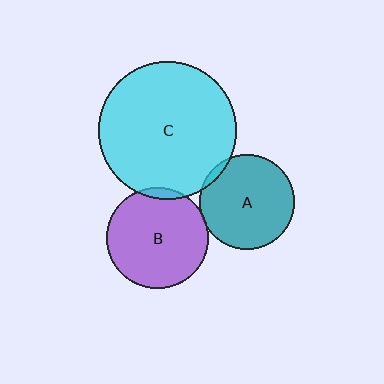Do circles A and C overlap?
Yes.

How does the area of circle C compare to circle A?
Approximately 2.1 times.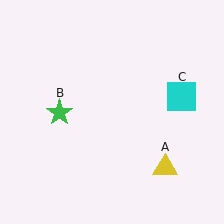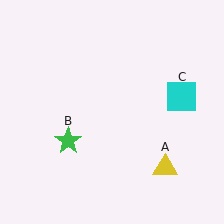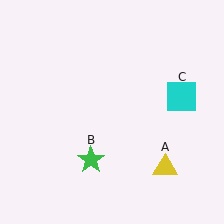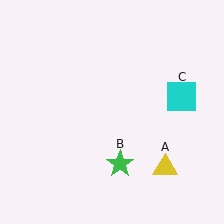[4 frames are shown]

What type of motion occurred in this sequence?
The green star (object B) rotated counterclockwise around the center of the scene.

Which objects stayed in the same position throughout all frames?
Yellow triangle (object A) and cyan square (object C) remained stationary.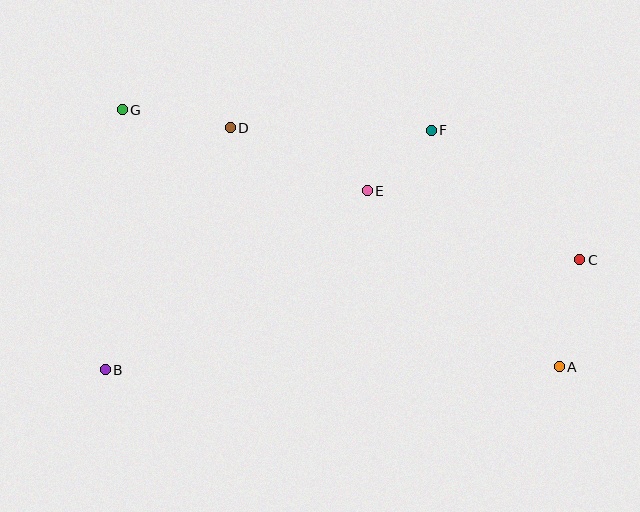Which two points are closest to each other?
Points E and F are closest to each other.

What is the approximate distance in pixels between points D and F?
The distance between D and F is approximately 201 pixels.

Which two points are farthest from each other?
Points A and G are farthest from each other.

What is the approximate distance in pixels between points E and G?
The distance between E and G is approximately 258 pixels.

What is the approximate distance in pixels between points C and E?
The distance between C and E is approximately 224 pixels.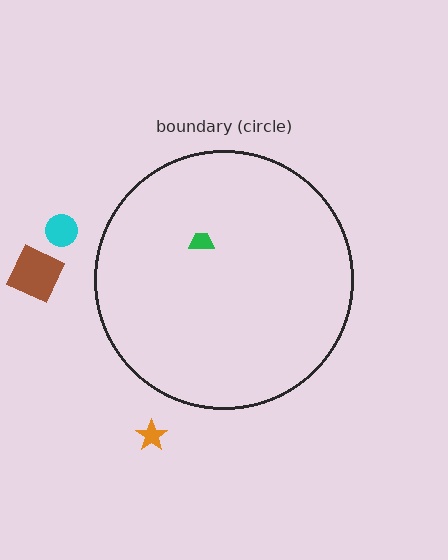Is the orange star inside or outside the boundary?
Outside.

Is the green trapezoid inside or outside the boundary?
Inside.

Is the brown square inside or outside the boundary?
Outside.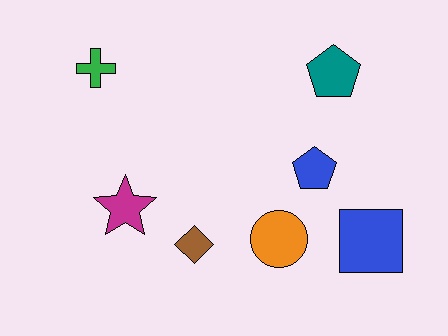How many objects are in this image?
There are 7 objects.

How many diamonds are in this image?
There is 1 diamond.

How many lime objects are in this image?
There are no lime objects.